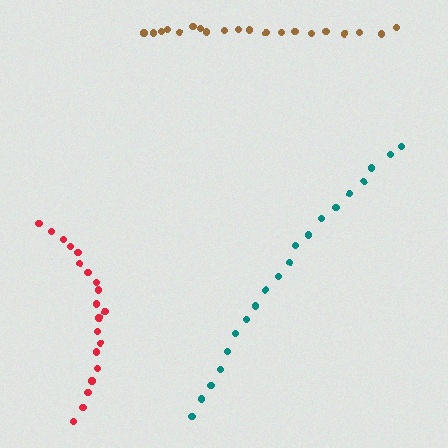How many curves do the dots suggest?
There are 3 distinct paths.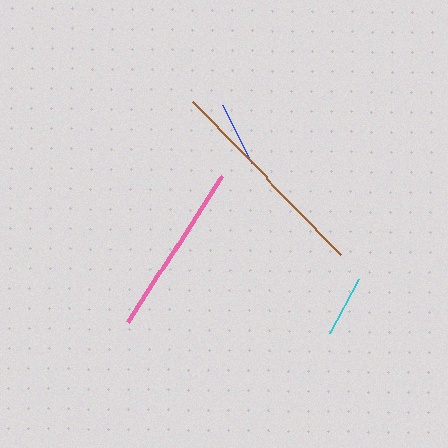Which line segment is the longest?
The brown line is the longest at approximately 213 pixels.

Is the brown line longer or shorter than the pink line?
The brown line is longer than the pink line.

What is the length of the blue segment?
The blue segment is approximately 65 pixels long.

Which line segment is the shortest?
The cyan line is the shortest at approximately 62 pixels.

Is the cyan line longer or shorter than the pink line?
The pink line is longer than the cyan line.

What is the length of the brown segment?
The brown segment is approximately 213 pixels long.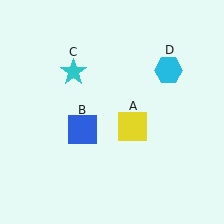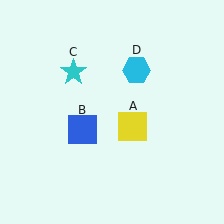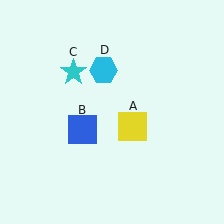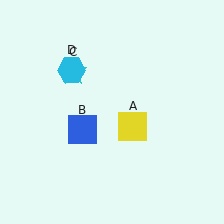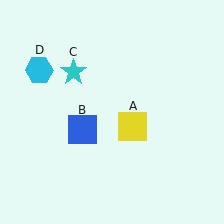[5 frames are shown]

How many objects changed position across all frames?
1 object changed position: cyan hexagon (object D).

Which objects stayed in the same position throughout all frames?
Yellow square (object A) and blue square (object B) and cyan star (object C) remained stationary.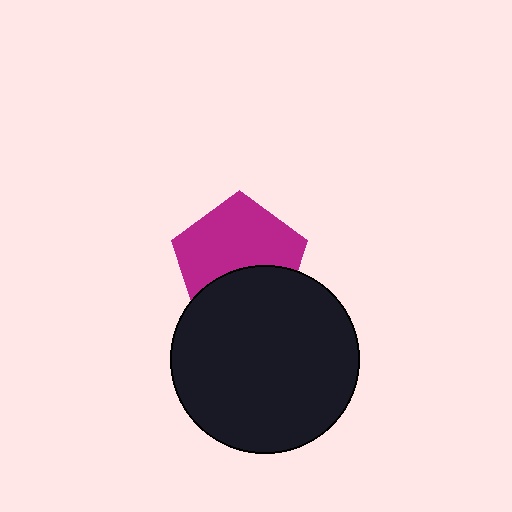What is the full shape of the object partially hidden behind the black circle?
The partially hidden object is a magenta pentagon.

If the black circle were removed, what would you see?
You would see the complete magenta pentagon.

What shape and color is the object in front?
The object in front is a black circle.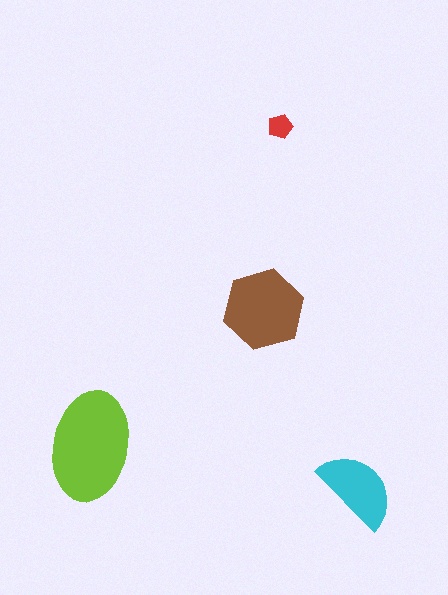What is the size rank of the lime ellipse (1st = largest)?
1st.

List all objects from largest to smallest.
The lime ellipse, the brown hexagon, the cyan semicircle, the red pentagon.